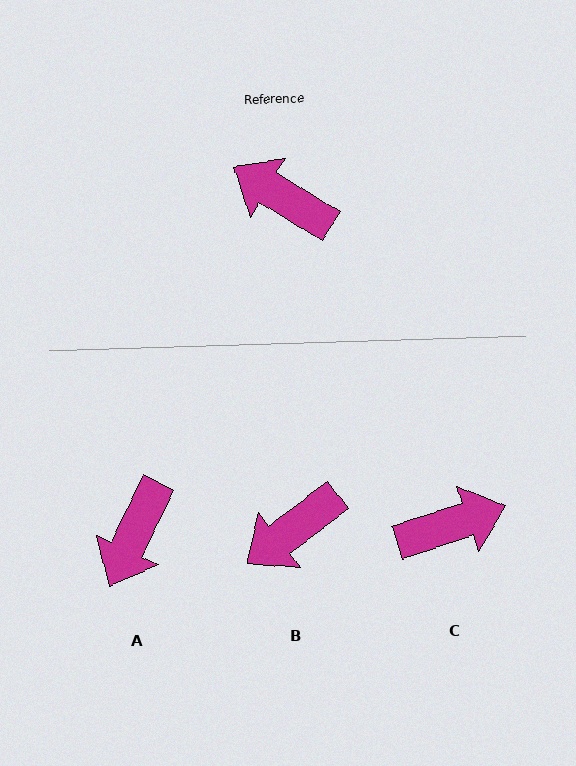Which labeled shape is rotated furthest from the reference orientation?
C, about 130 degrees away.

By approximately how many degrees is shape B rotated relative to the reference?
Approximately 68 degrees counter-clockwise.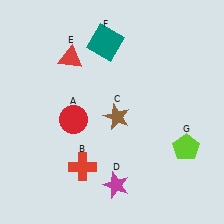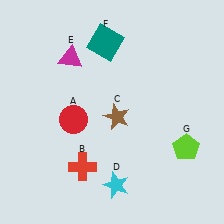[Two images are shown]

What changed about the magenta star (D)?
In Image 1, D is magenta. In Image 2, it changed to cyan.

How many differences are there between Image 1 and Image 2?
There are 2 differences between the two images.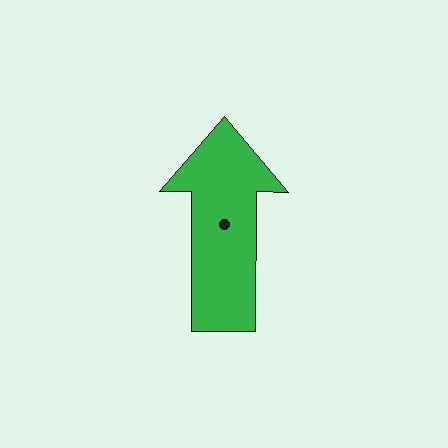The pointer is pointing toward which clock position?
Roughly 12 o'clock.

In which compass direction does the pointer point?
North.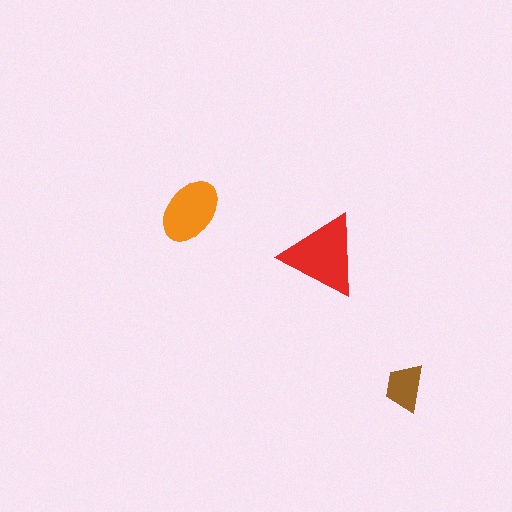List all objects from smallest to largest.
The brown trapezoid, the orange ellipse, the red triangle.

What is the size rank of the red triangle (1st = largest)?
1st.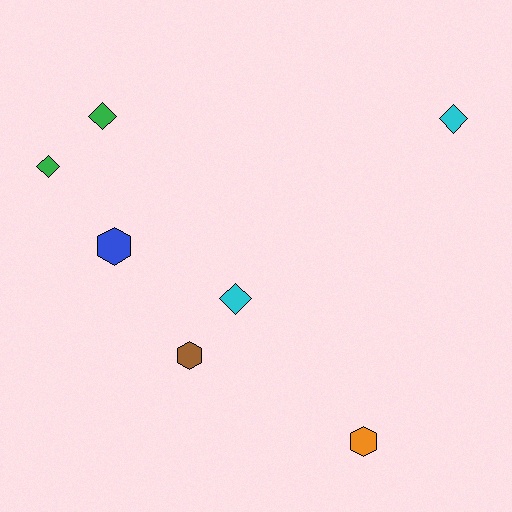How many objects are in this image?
There are 7 objects.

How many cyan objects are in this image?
There are 2 cyan objects.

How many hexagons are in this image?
There are 3 hexagons.